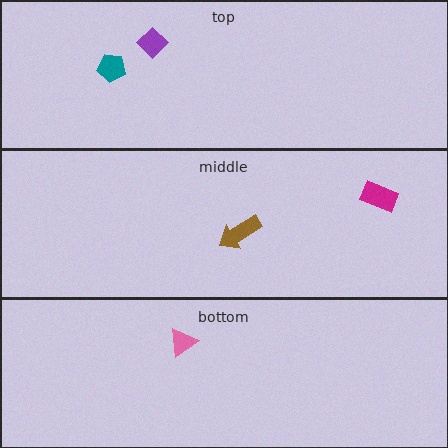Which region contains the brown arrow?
The middle region.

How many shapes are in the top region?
2.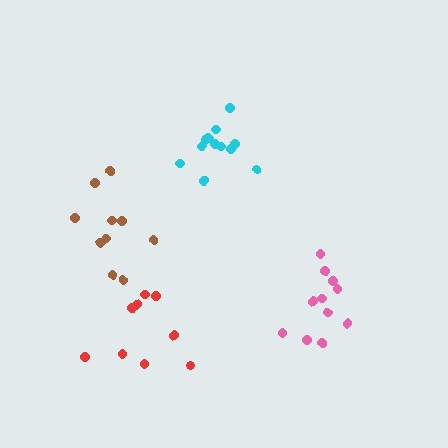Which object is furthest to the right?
The pink cluster is rightmost.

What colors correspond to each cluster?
The clusters are colored: pink, cyan, red, brown.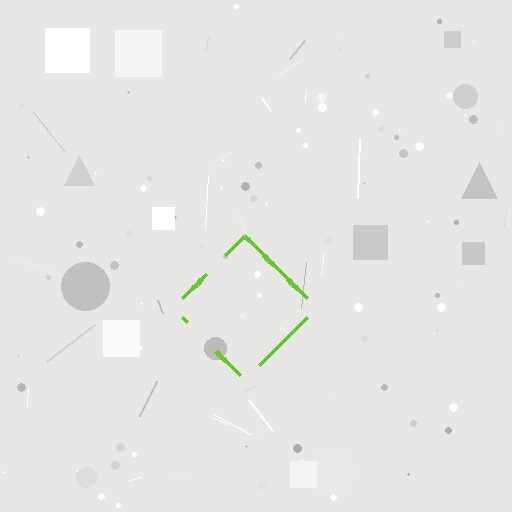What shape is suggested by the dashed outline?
The dashed outline suggests a diamond.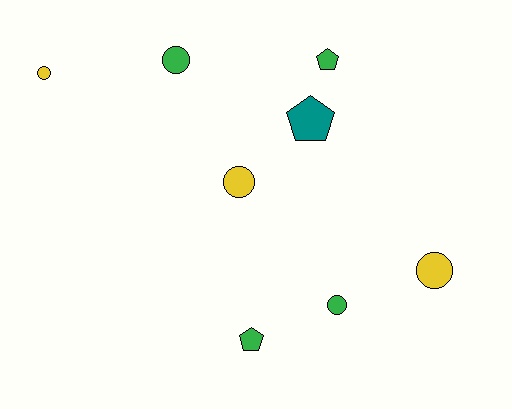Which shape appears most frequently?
Circle, with 5 objects.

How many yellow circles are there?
There are 3 yellow circles.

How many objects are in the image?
There are 8 objects.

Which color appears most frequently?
Green, with 4 objects.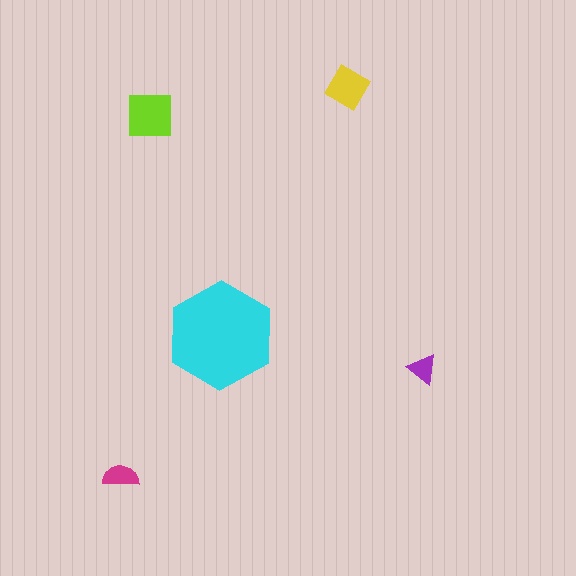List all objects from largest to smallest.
The cyan hexagon, the lime square, the yellow diamond, the magenta semicircle, the purple triangle.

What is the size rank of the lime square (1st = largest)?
2nd.